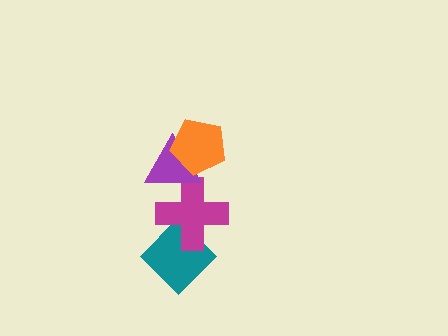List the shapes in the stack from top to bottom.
From top to bottom: the orange pentagon, the purple triangle, the magenta cross, the teal diamond.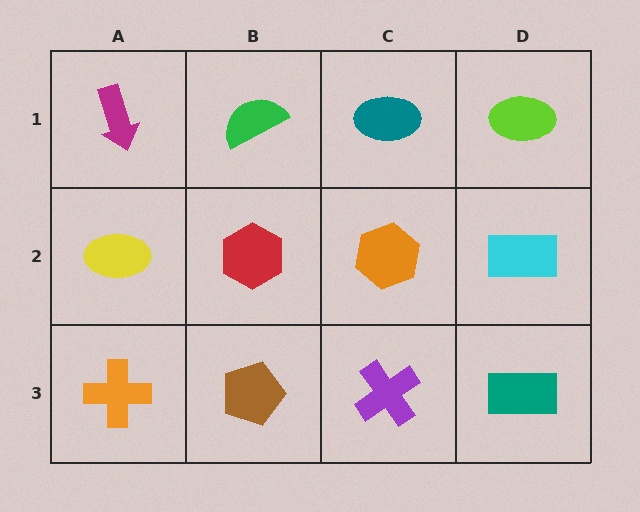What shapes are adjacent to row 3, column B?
A red hexagon (row 2, column B), an orange cross (row 3, column A), a purple cross (row 3, column C).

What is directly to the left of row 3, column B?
An orange cross.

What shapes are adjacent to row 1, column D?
A cyan rectangle (row 2, column D), a teal ellipse (row 1, column C).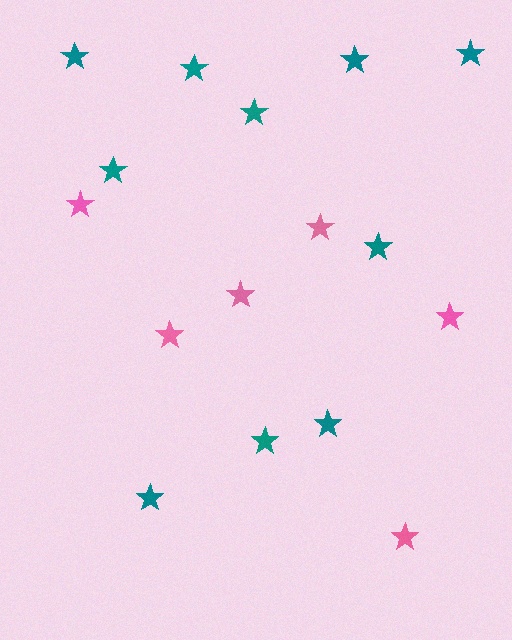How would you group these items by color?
There are 2 groups: one group of pink stars (6) and one group of teal stars (10).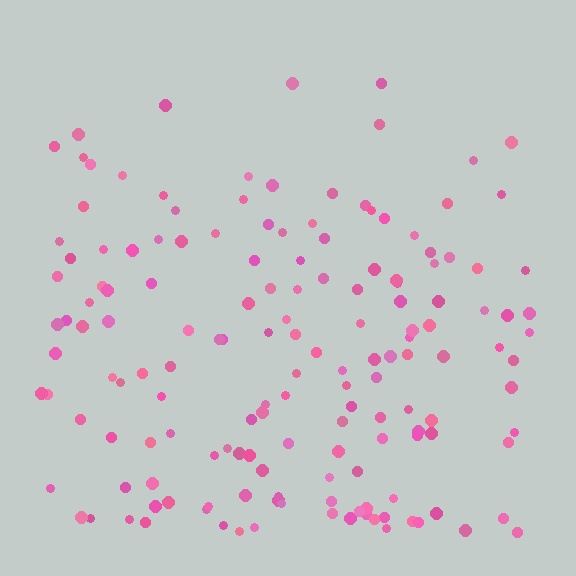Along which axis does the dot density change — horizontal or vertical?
Vertical.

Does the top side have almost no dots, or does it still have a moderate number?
Still a moderate number, just noticeably fewer than the bottom.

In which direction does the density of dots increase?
From top to bottom, with the bottom side densest.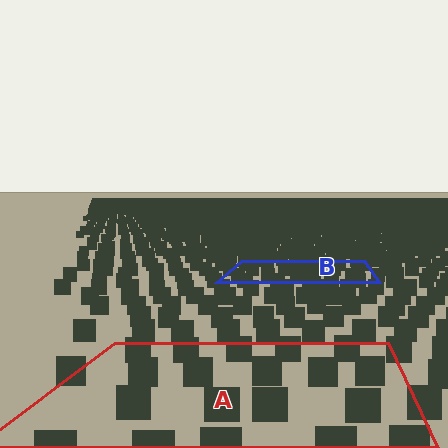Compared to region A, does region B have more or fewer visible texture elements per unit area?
Region B has more texture elements per unit area — they are packed more densely because it is farther away.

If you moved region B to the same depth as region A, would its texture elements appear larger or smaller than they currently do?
They would appear larger. At a closer depth, the same texture elements are projected at a bigger on-screen size.